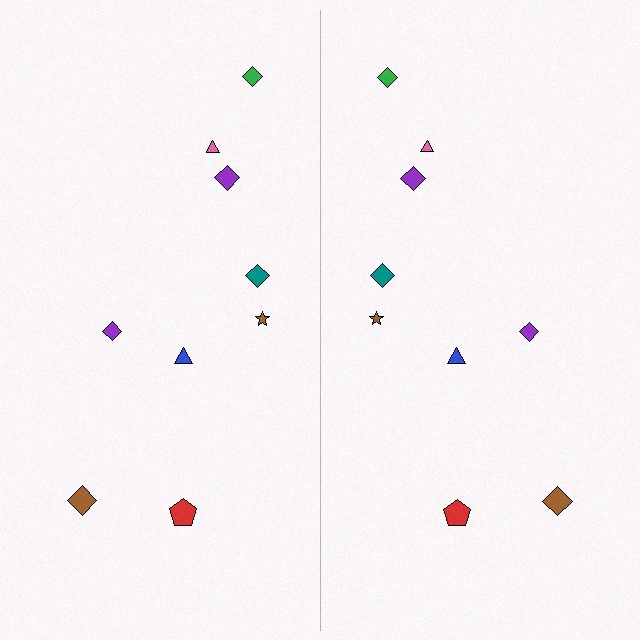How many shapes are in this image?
There are 18 shapes in this image.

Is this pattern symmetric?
Yes, this pattern has bilateral (reflection) symmetry.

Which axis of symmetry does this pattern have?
The pattern has a vertical axis of symmetry running through the center of the image.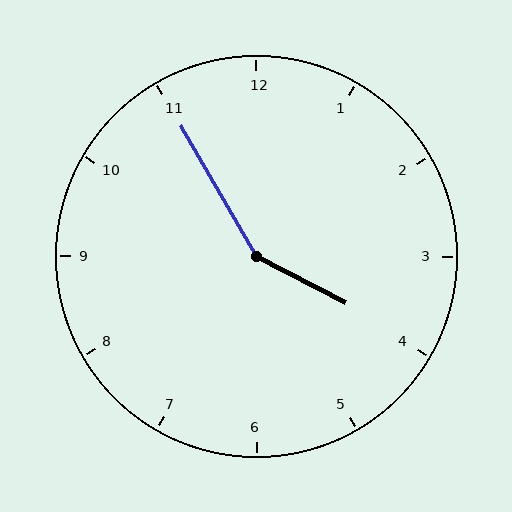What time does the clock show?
3:55.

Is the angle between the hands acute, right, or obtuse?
It is obtuse.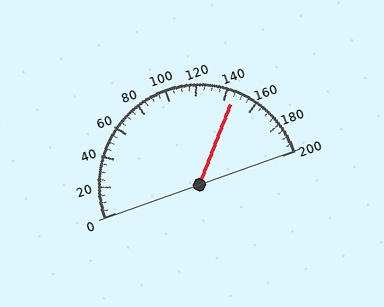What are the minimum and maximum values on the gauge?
The gauge ranges from 0 to 200.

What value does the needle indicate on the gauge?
The needle indicates approximately 145.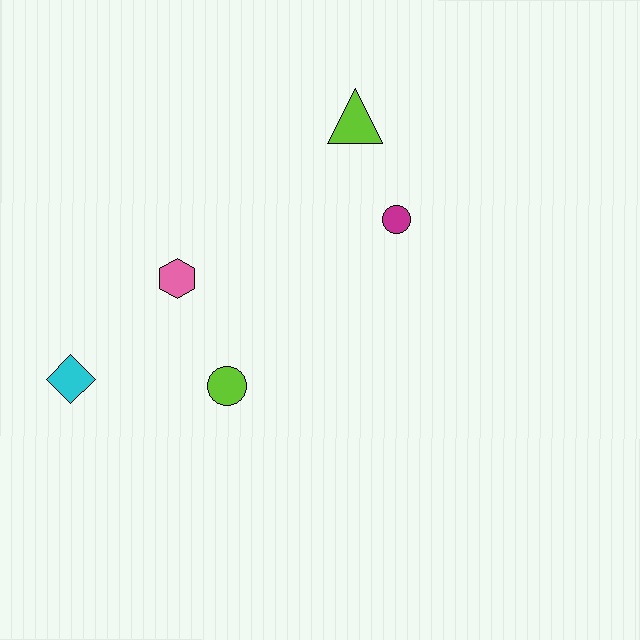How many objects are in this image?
There are 5 objects.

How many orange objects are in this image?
There are no orange objects.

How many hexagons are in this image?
There is 1 hexagon.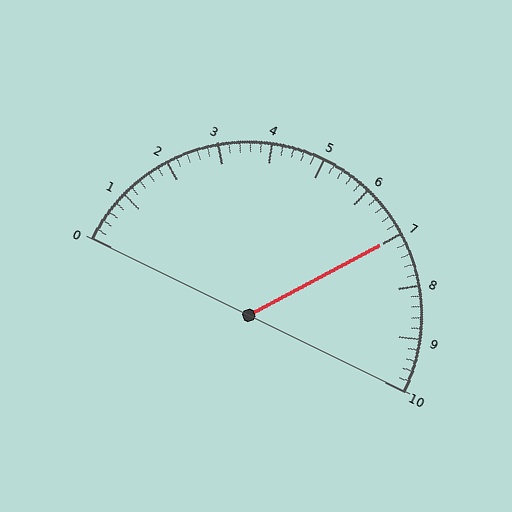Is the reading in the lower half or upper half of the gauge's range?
The reading is in the upper half of the range (0 to 10).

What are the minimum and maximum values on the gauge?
The gauge ranges from 0 to 10.